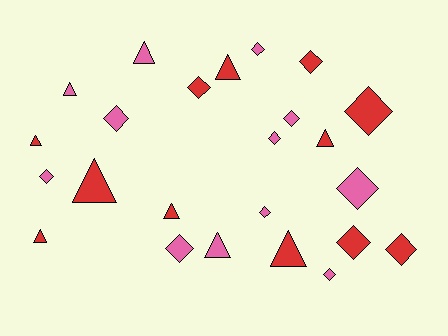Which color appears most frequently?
Pink, with 12 objects.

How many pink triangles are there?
There are 3 pink triangles.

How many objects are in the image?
There are 24 objects.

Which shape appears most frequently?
Diamond, with 14 objects.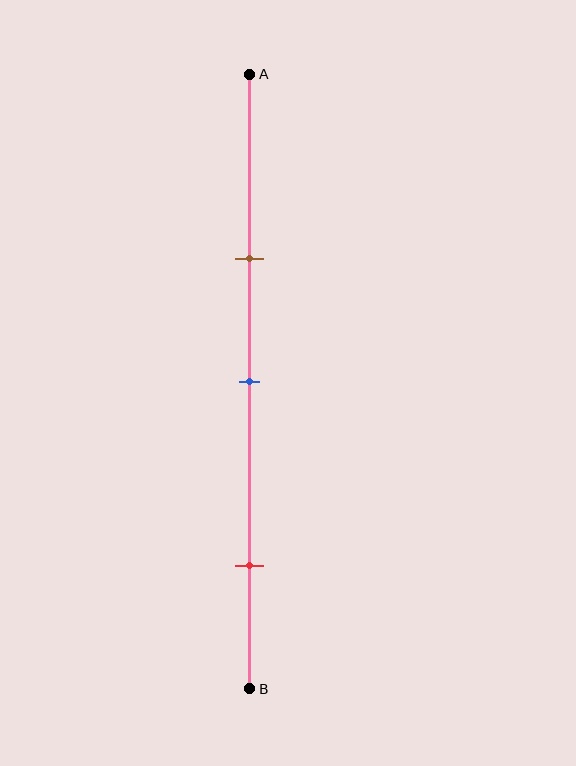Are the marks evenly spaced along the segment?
No, the marks are not evenly spaced.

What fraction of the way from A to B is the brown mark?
The brown mark is approximately 30% (0.3) of the way from A to B.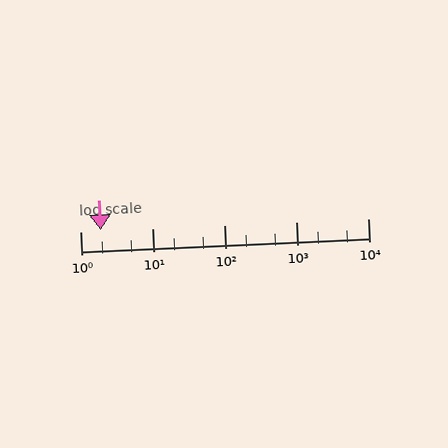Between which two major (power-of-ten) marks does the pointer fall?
The pointer is between 1 and 10.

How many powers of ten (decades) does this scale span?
The scale spans 4 decades, from 1 to 10000.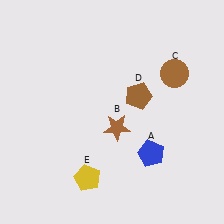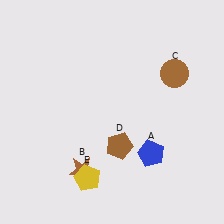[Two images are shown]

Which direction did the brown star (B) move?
The brown star (B) moved down.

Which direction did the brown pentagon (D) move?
The brown pentagon (D) moved down.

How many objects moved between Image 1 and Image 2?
2 objects moved between the two images.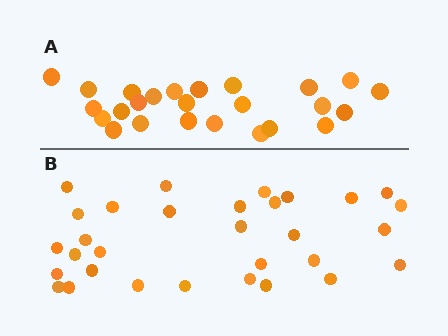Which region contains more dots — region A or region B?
Region B (the bottom region) has more dots.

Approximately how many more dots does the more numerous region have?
Region B has about 6 more dots than region A.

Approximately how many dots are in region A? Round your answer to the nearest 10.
About 20 dots. (The exact count is 25, which rounds to 20.)